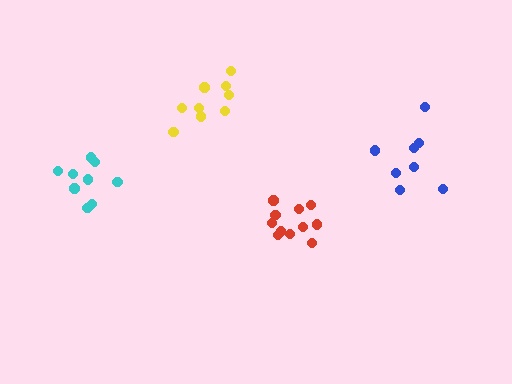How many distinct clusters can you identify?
There are 4 distinct clusters.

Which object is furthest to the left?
The cyan cluster is leftmost.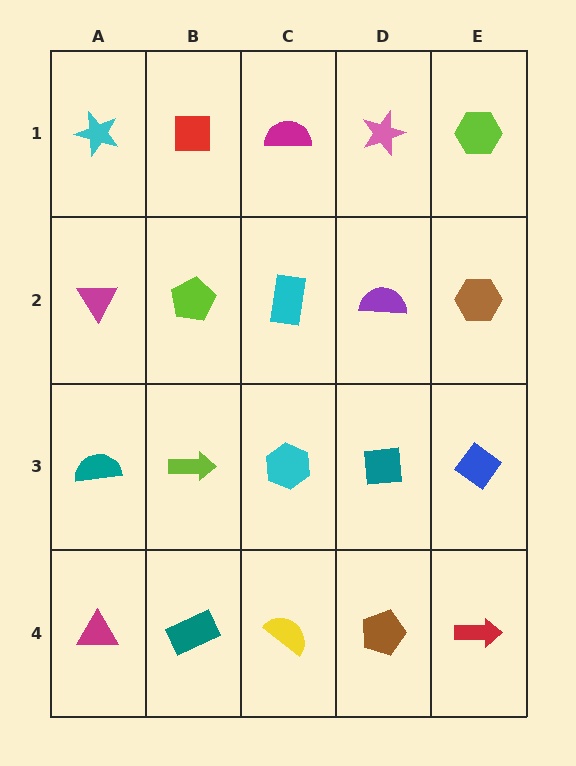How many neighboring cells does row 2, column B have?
4.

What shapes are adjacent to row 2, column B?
A red square (row 1, column B), a lime arrow (row 3, column B), a magenta triangle (row 2, column A), a cyan rectangle (row 2, column C).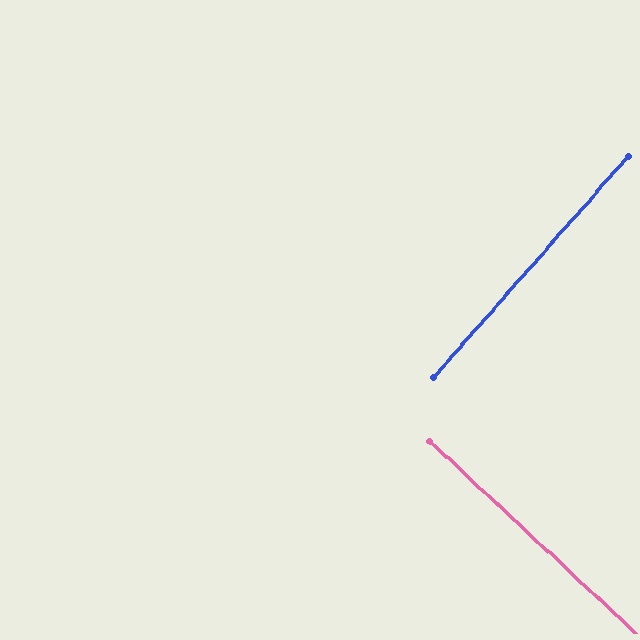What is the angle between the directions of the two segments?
Approximately 88 degrees.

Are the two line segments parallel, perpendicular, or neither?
Perpendicular — they meet at approximately 88°.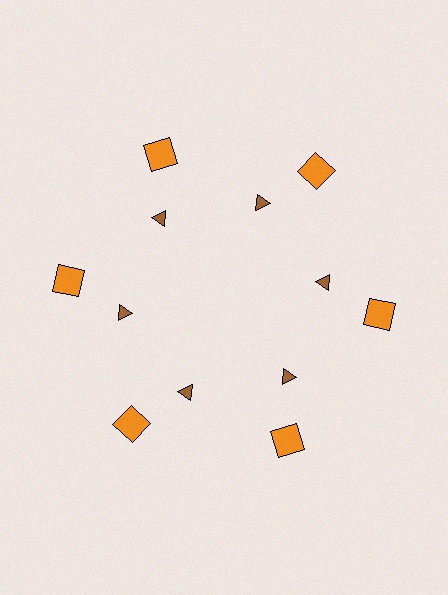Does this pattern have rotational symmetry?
Yes, this pattern has 6-fold rotational symmetry. It looks the same after rotating 60 degrees around the center.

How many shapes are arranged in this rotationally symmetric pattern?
There are 12 shapes, arranged in 6 groups of 2.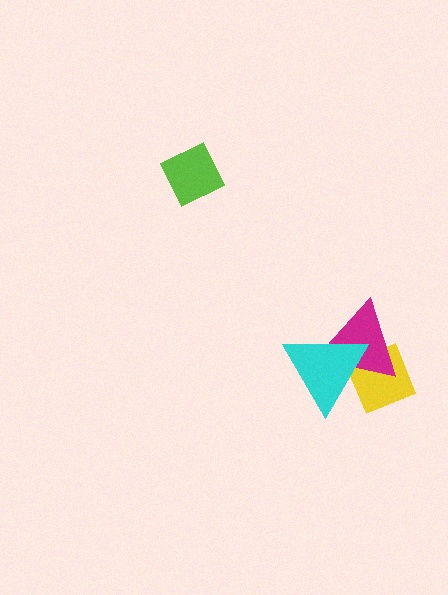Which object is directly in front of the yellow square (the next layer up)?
The magenta triangle is directly in front of the yellow square.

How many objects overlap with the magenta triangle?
2 objects overlap with the magenta triangle.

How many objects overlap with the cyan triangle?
2 objects overlap with the cyan triangle.